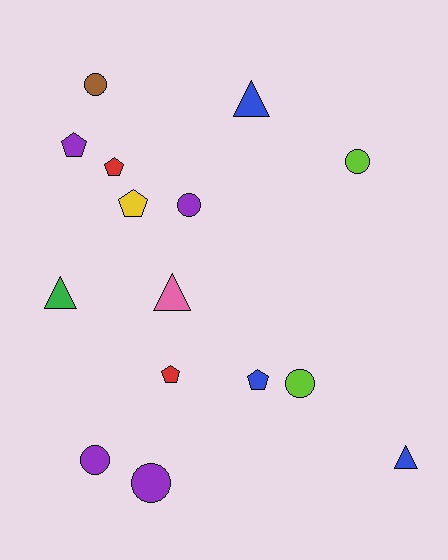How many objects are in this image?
There are 15 objects.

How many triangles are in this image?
There are 4 triangles.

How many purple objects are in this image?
There are 4 purple objects.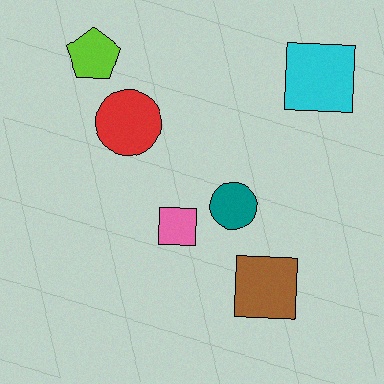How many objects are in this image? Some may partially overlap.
There are 6 objects.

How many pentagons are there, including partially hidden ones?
There is 1 pentagon.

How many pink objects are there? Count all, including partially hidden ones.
There is 1 pink object.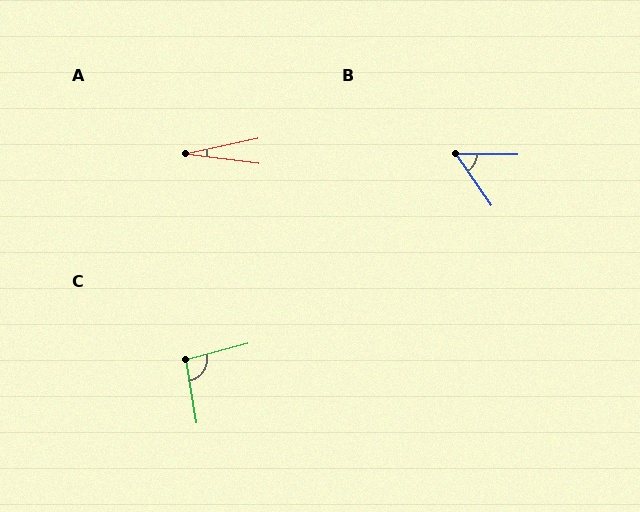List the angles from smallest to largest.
A (20°), B (56°), C (95°).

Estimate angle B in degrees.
Approximately 56 degrees.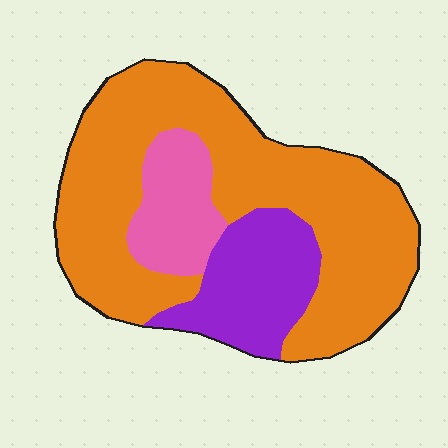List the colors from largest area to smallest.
From largest to smallest: orange, purple, pink.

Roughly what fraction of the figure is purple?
Purple takes up about one fifth (1/5) of the figure.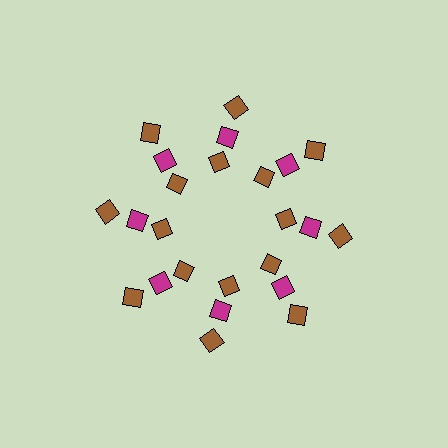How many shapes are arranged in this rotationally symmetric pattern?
There are 24 shapes, arranged in 8 groups of 3.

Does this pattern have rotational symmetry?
Yes, this pattern has 8-fold rotational symmetry. It looks the same after rotating 45 degrees around the center.